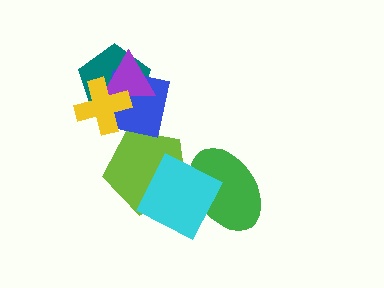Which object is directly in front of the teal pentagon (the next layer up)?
The blue square is directly in front of the teal pentagon.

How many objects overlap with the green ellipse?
2 objects overlap with the green ellipse.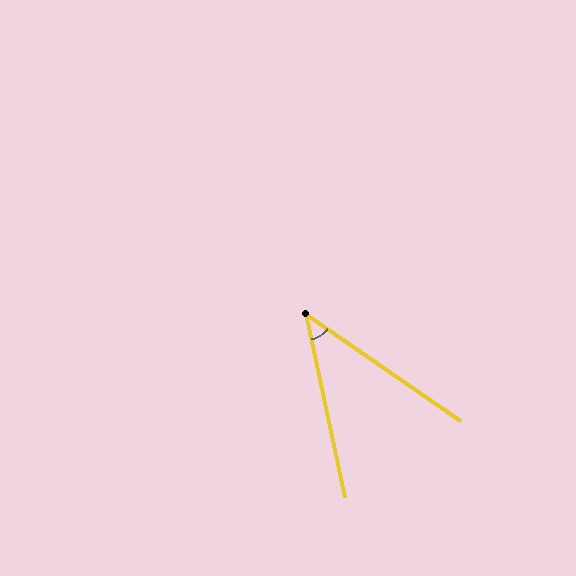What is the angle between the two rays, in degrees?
Approximately 43 degrees.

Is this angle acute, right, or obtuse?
It is acute.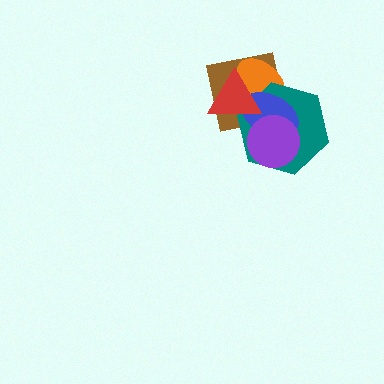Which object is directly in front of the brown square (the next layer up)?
The orange ellipse is directly in front of the brown square.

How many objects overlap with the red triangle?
4 objects overlap with the red triangle.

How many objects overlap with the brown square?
5 objects overlap with the brown square.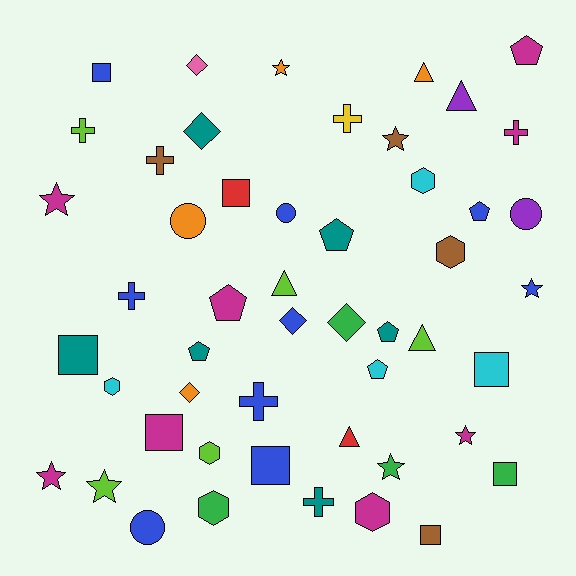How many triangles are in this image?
There are 5 triangles.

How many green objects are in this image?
There are 4 green objects.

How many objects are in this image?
There are 50 objects.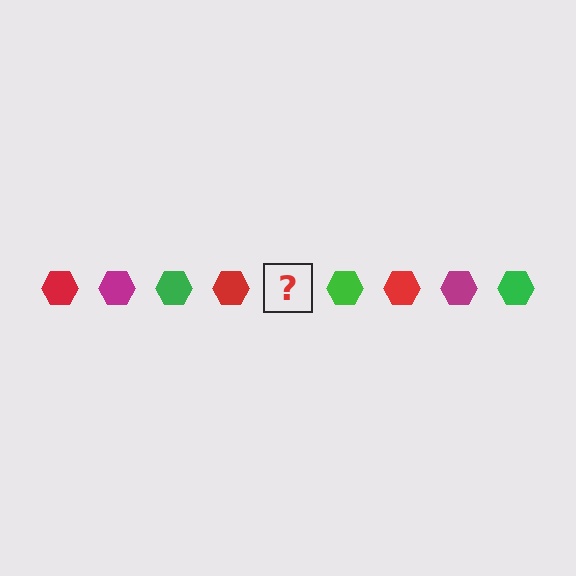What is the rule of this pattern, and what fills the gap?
The rule is that the pattern cycles through red, magenta, green hexagons. The gap should be filled with a magenta hexagon.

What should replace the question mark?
The question mark should be replaced with a magenta hexagon.